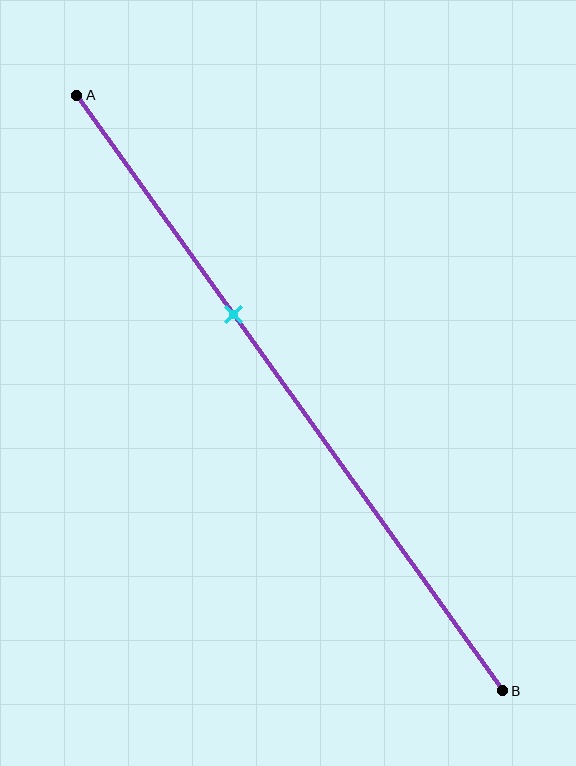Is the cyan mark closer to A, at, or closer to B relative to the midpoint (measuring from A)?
The cyan mark is closer to point A than the midpoint of segment AB.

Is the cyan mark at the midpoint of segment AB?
No, the mark is at about 35% from A, not at the 50% midpoint.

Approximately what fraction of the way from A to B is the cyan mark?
The cyan mark is approximately 35% of the way from A to B.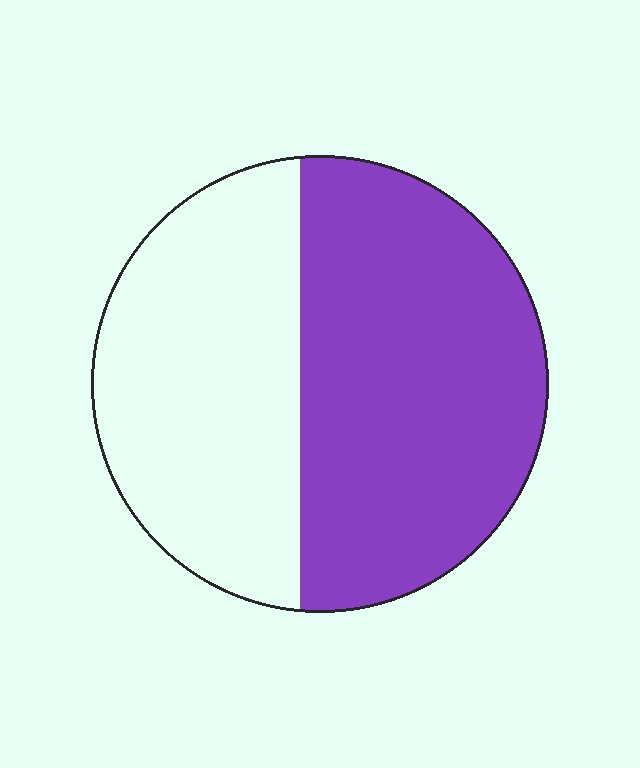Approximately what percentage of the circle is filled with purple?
Approximately 55%.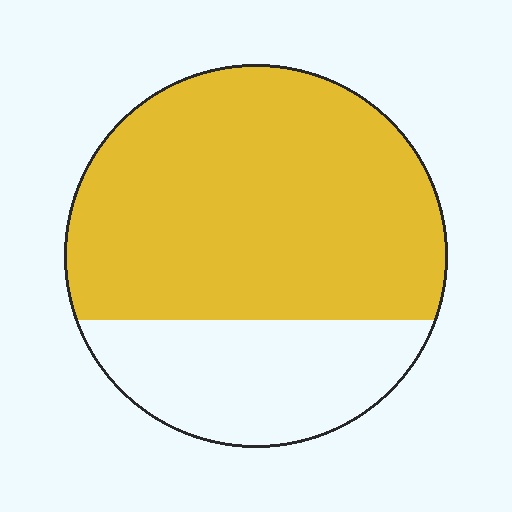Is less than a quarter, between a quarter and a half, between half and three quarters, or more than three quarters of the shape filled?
Between half and three quarters.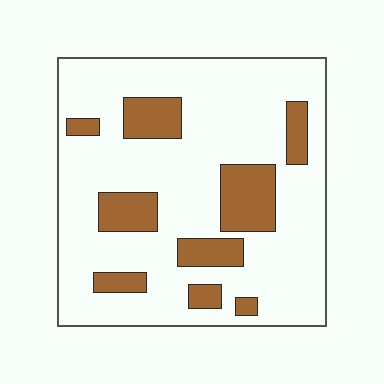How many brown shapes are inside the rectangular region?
9.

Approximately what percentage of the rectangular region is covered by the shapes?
Approximately 20%.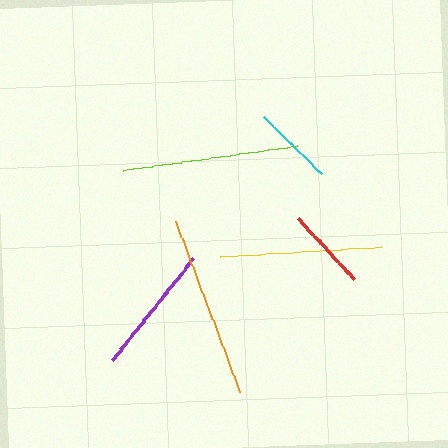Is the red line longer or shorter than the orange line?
The orange line is longer than the red line.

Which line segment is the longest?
The orange line is the longest at approximately 182 pixels.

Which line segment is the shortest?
The cyan line is the shortest at approximately 81 pixels.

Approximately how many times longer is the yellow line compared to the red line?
The yellow line is approximately 2.0 times the length of the red line.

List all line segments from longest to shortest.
From longest to shortest: orange, lime, yellow, purple, red, cyan.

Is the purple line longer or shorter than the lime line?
The lime line is longer than the purple line.